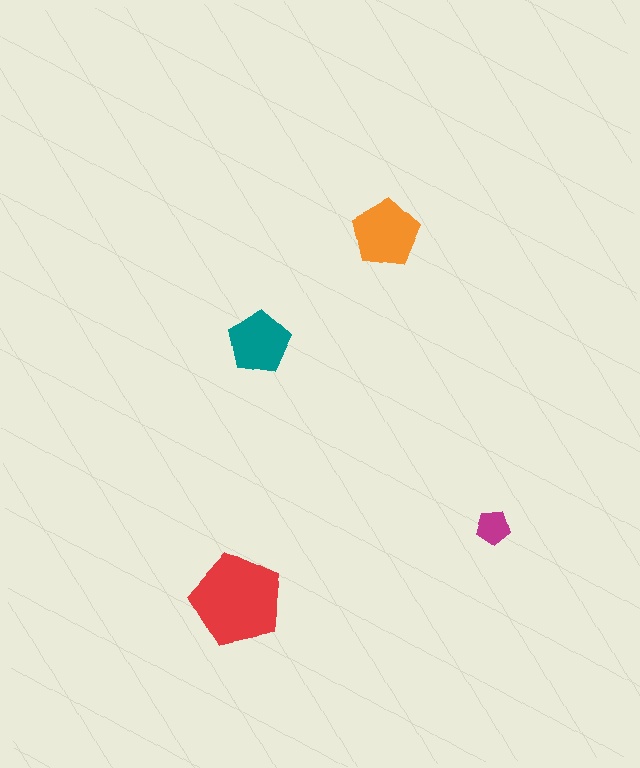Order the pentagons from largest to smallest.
the red one, the orange one, the teal one, the magenta one.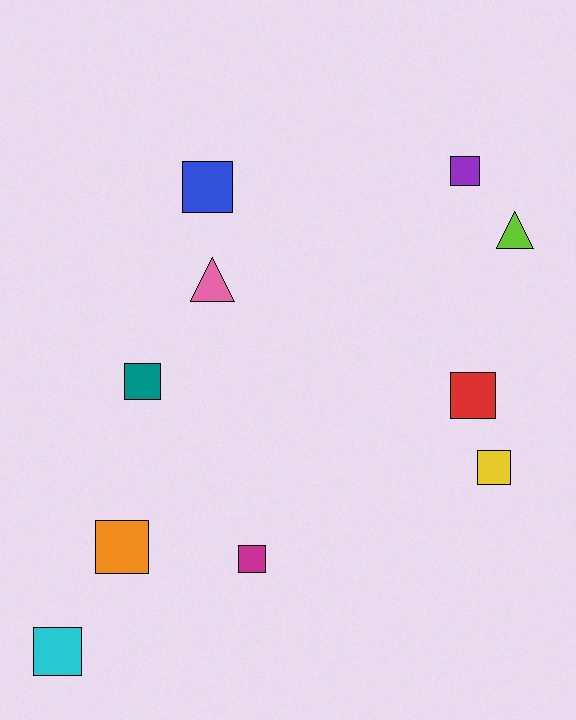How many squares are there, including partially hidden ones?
There are 8 squares.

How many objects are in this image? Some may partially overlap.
There are 10 objects.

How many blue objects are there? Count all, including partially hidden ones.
There is 1 blue object.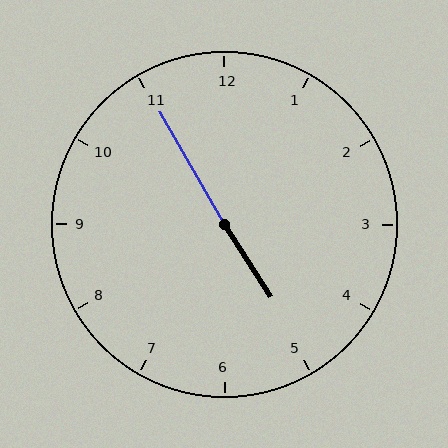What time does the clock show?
4:55.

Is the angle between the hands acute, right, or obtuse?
It is obtuse.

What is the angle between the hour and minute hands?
Approximately 178 degrees.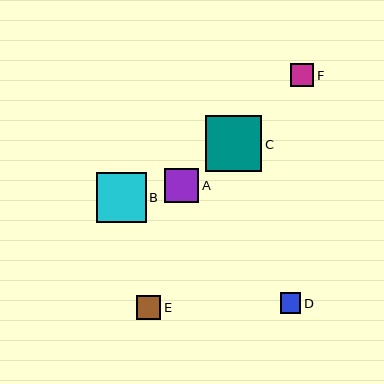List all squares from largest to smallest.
From largest to smallest: C, B, A, E, F, D.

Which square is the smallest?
Square D is the smallest with a size of approximately 20 pixels.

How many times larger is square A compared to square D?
Square A is approximately 1.7 times the size of square D.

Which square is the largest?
Square C is the largest with a size of approximately 56 pixels.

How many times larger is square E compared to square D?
Square E is approximately 1.2 times the size of square D.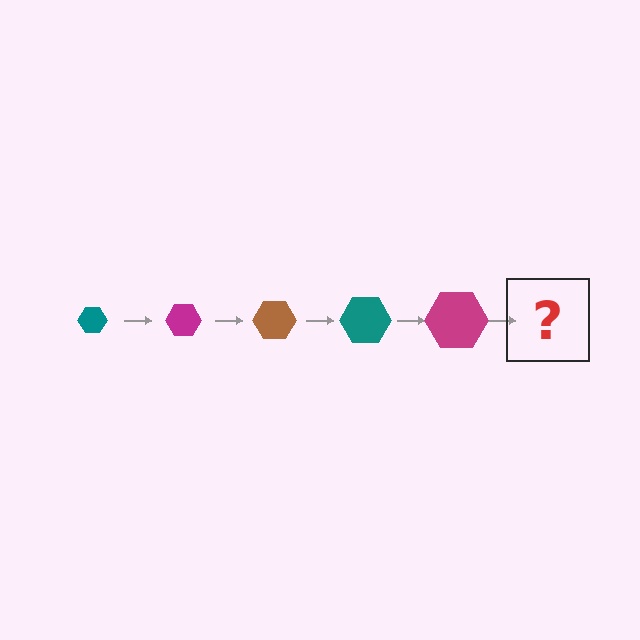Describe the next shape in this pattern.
It should be a brown hexagon, larger than the previous one.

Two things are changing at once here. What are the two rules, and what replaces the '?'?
The two rules are that the hexagon grows larger each step and the color cycles through teal, magenta, and brown. The '?' should be a brown hexagon, larger than the previous one.